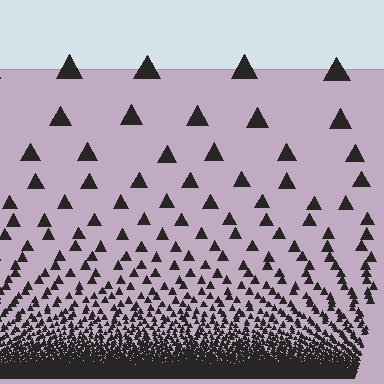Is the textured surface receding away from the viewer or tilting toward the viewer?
The surface appears to tilt toward the viewer. Texture elements get larger and sparser toward the top.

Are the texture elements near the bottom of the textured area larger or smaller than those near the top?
Smaller. The gradient is inverted — elements near the bottom are smaller and denser.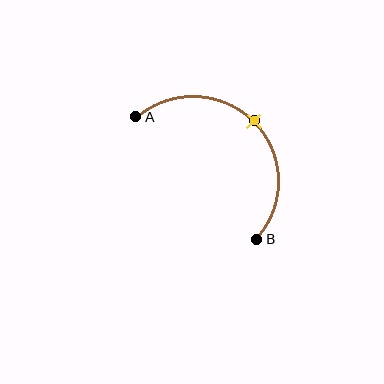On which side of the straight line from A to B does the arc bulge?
The arc bulges above and to the right of the straight line connecting A and B.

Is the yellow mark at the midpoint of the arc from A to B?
Yes. The yellow mark lies on the arc at equal arc-length from both A and B — it is the arc midpoint.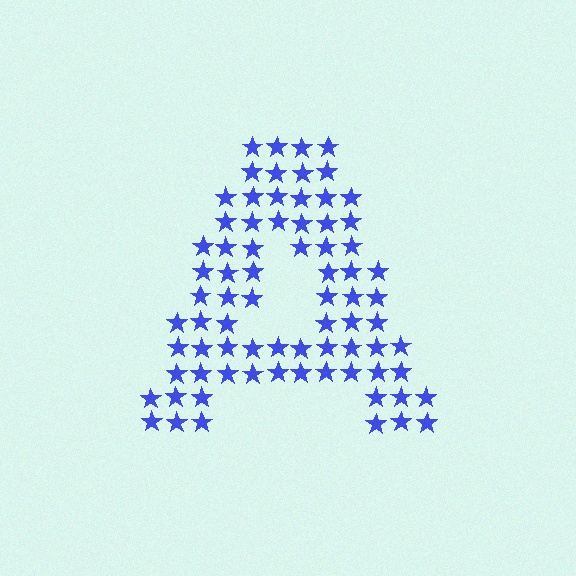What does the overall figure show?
The overall figure shows the letter A.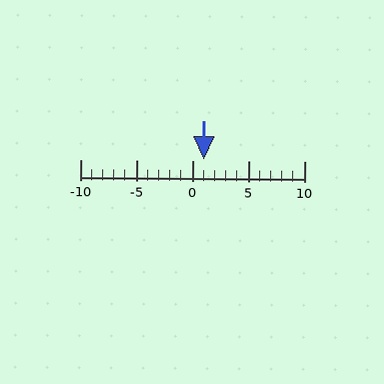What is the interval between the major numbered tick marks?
The major tick marks are spaced 5 units apart.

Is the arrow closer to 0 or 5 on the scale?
The arrow is closer to 0.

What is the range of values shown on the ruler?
The ruler shows values from -10 to 10.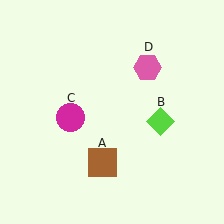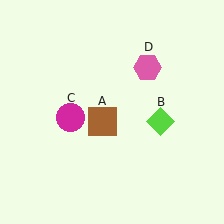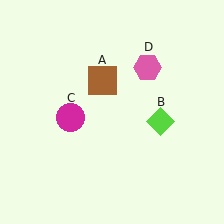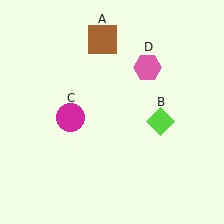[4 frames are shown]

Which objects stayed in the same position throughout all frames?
Lime diamond (object B) and magenta circle (object C) and pink hexagon (object D) remained stationary.